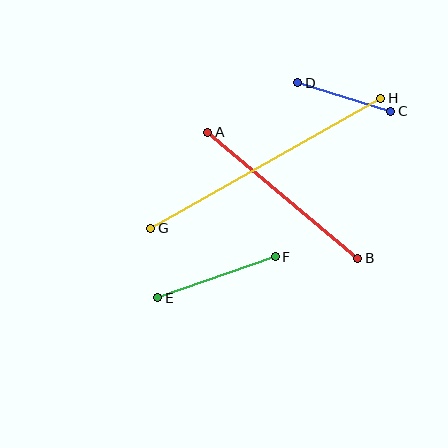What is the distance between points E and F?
The distance is approximately 124 pixels.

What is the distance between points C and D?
The distance is approximately 97 pixels.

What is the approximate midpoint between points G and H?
The midpoint is at approximately (266, 163) pixels.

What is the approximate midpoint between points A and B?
The midpoint is at approximately (283, 195) pixels.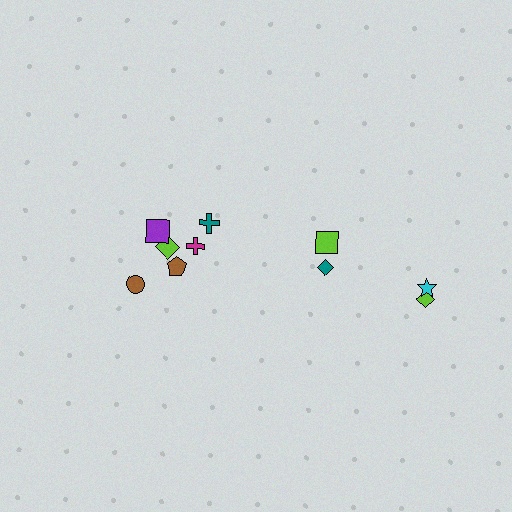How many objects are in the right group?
There are 4 objects.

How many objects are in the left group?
There are 6 objects.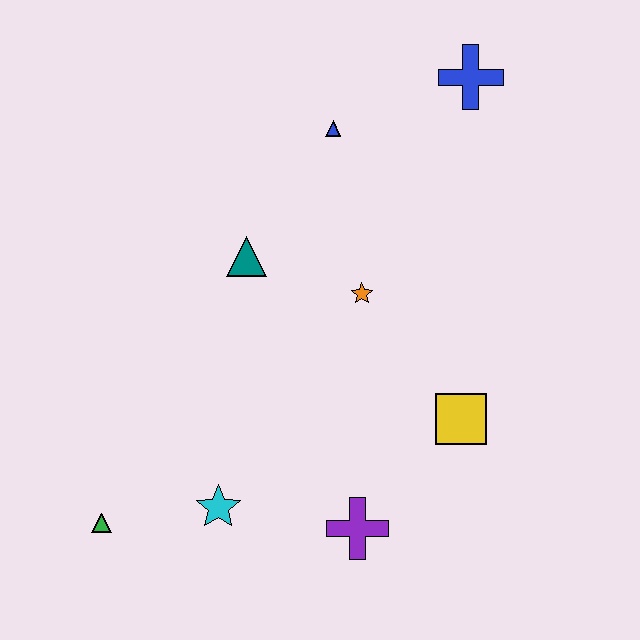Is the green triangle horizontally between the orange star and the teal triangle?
No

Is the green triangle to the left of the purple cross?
Yes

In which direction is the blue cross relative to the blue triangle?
The blue cross is to the right of the blue triangle.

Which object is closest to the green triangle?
The cyan star is closest to the green triangle.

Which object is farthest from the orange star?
The green triangle is farthest from the orange star.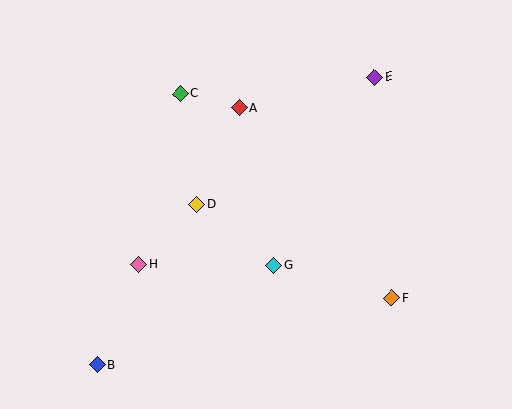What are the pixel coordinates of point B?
Point B is at (97, 365).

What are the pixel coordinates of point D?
Point D is at (197, 204).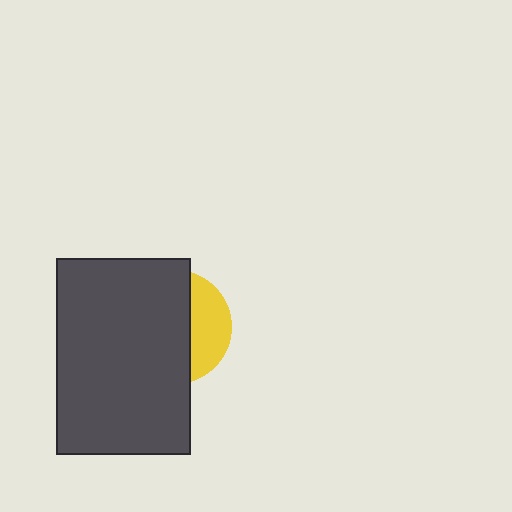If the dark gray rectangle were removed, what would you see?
You would see the complete yellow circle.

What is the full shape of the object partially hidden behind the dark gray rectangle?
The partially hidden object is a yellow circle.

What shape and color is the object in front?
The object in front is a dark gray rectangle.